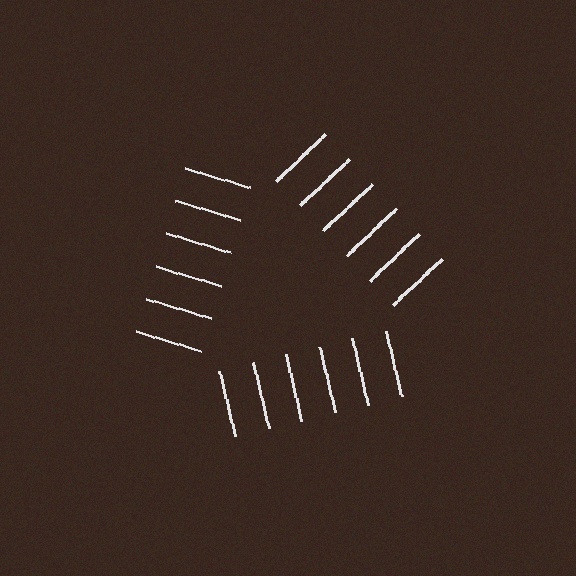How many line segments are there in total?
18 — 6 along each of the 3 edges.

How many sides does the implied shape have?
3 sides — the line-ends trace a triangle.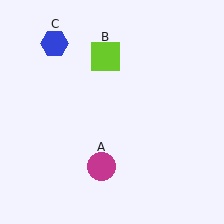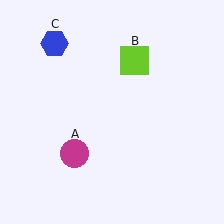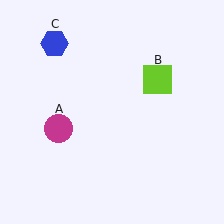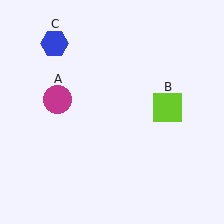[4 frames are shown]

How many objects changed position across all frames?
2 objects changed position: magenta circle (object A), lime square (object B).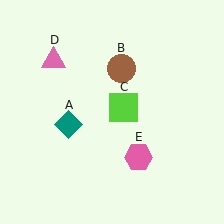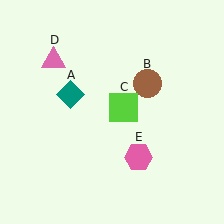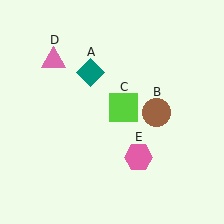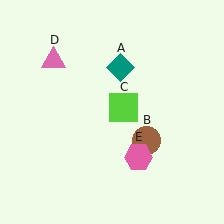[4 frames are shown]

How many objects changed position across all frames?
2 objects changed position: teal diamond (object A), brown circle (object B).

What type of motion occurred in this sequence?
The teal diamond (object A), brown circle (object B) rotated clockwise around the center of the scene.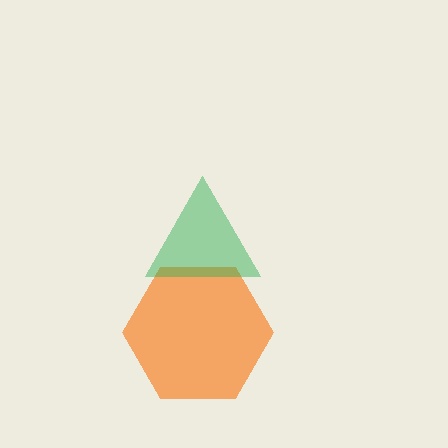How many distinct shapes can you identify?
There are 2 distinct shapes: an orange hexagon, a green triangle.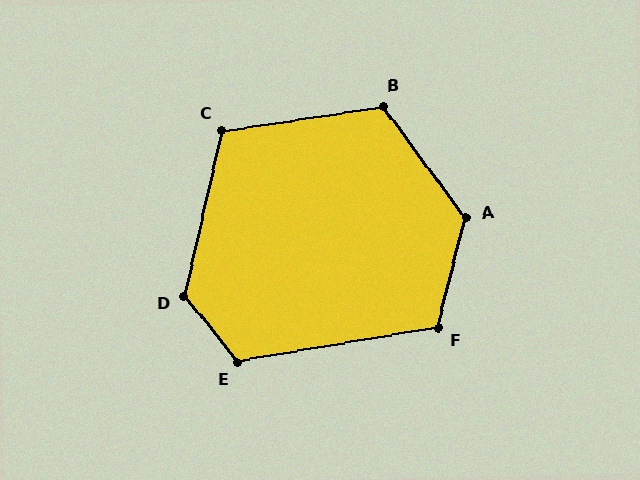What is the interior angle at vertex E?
Approximately 119 degrees (obtuse).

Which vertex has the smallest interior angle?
C, at approximately 111 degrees.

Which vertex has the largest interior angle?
A, at approximately 129 degrees.